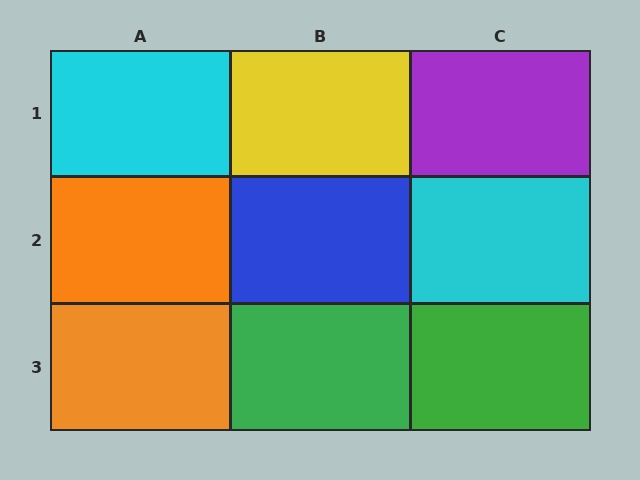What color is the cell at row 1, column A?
Cyan.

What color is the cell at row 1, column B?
Yellow.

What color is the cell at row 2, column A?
Orange.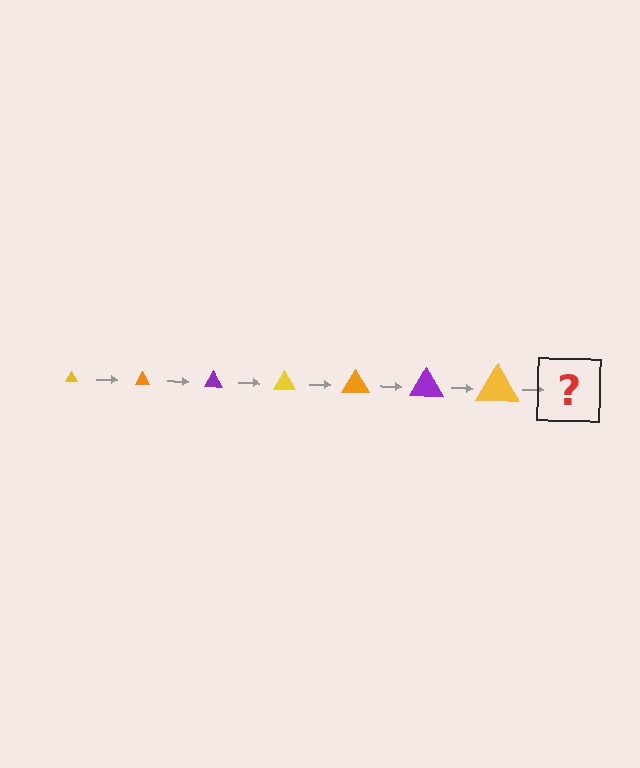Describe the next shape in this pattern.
It should be an orange triangle, larger than the previous one.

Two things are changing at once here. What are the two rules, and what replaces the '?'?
The two rules are that the triangle grows larger each step and the color cycles through yellow, orange, and purple. The '?' should be an orange triangle, larger than the previous one.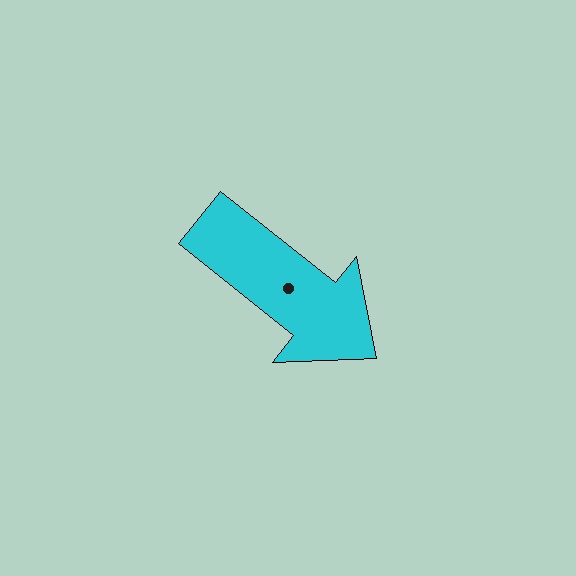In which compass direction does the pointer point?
Southeast.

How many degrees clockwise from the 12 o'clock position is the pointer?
Approximately 129 degrees.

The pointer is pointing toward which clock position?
Roughly 4 o'clock.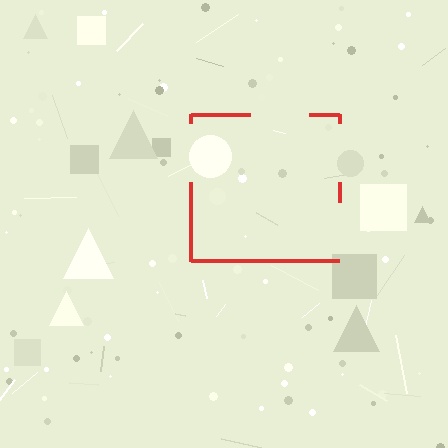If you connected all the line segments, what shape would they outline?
They would outline a square.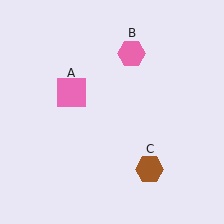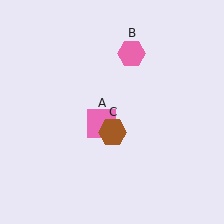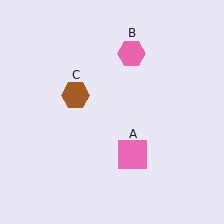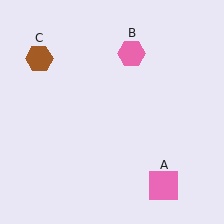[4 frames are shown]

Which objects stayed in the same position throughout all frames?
Pink hexagon (object B) remained stationary.